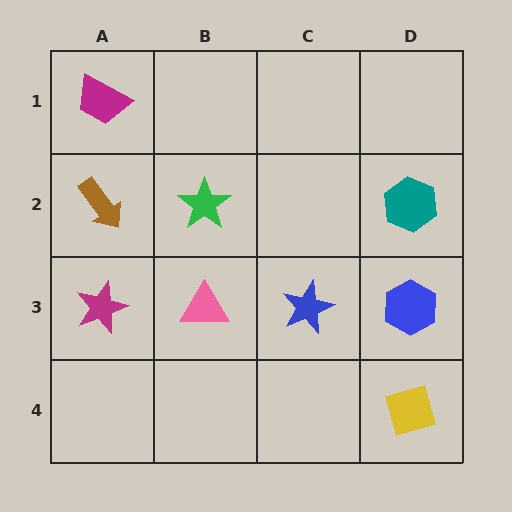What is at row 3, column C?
A blue star.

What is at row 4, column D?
A yellow diamond.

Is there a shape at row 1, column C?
No, that cell is empty.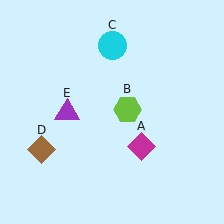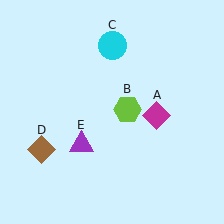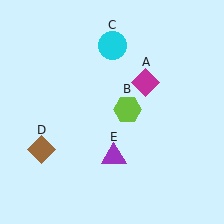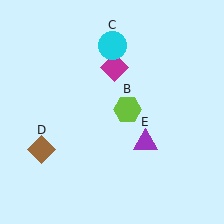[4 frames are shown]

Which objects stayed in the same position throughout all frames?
Lime hexagon (object B) and cyan circle (object C) and brown diamond (object D) remained stationary.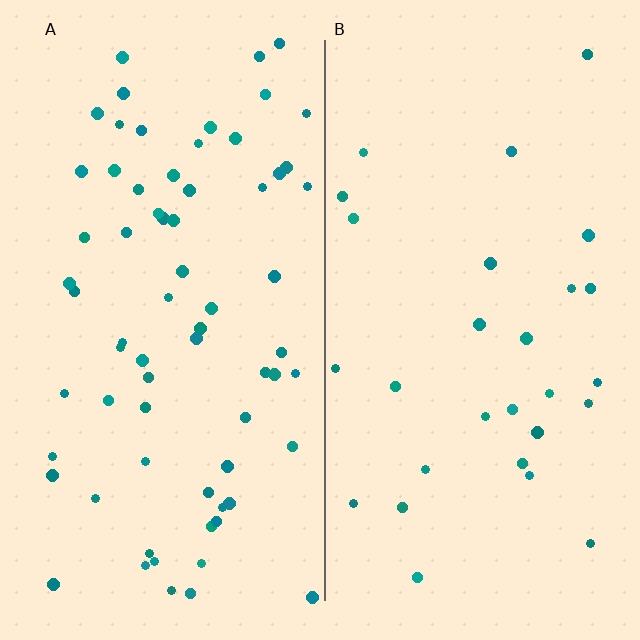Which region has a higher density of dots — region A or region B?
A (the left).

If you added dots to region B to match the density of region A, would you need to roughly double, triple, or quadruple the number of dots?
Approximately double.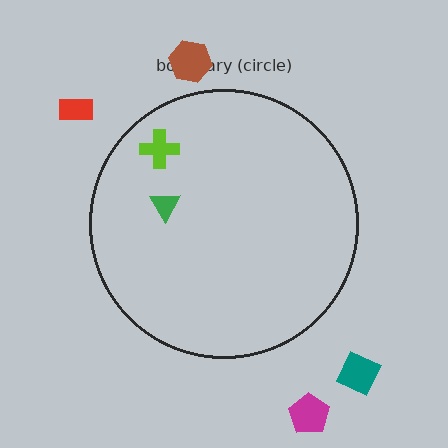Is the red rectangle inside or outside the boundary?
Outside.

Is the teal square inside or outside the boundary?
Outside.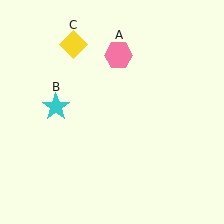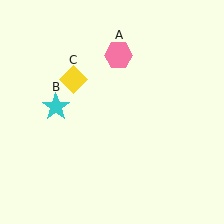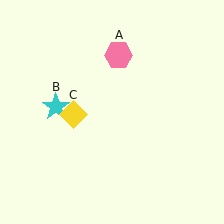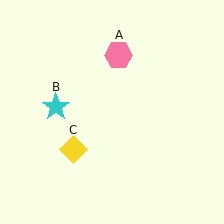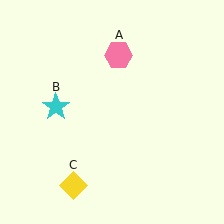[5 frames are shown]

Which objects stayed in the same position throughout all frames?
Pink hexagon (object A) and cyan star (object B) remained stationary.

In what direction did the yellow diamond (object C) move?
The yellow diamond (object C) moved down.